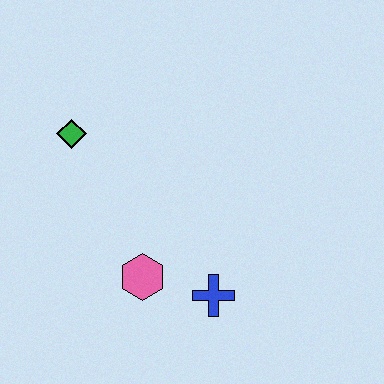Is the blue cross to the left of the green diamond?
No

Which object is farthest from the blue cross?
The green diamond is farthest from the blue cross.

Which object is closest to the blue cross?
The pink hexagon is closest to the blue cross.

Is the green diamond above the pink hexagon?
Yes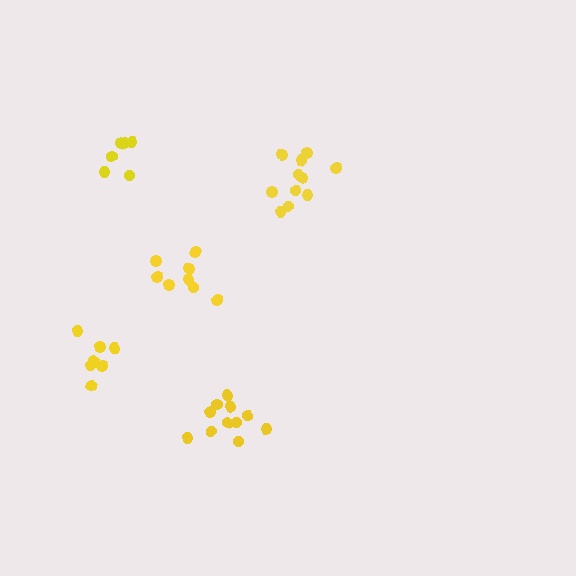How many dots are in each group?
Group 1: 11 dots, Group 2: 6 dots, Group 3: 11 dots, Group 4: 8 dots, Group 5: 7 dots (43 total).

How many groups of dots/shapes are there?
There are 5 groups.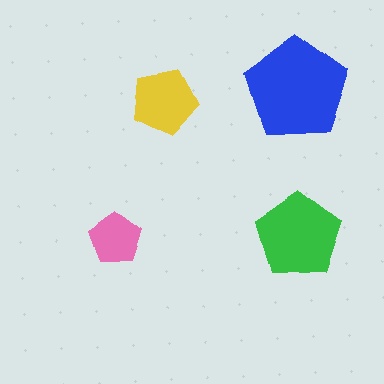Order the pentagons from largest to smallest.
the blue one, the green one, the yellow one, the pink one.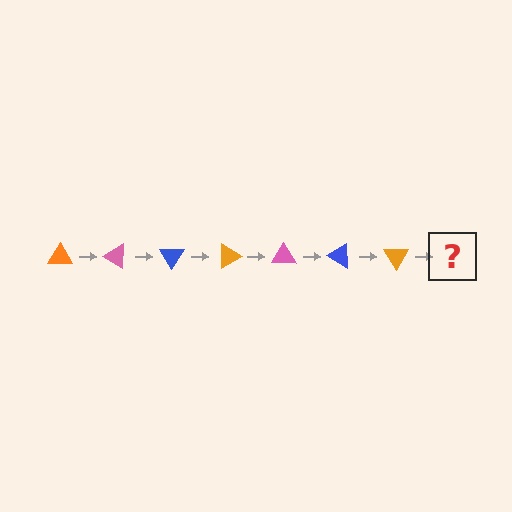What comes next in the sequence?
The next element should be a pink triangle, rotated 210 degrees from the start.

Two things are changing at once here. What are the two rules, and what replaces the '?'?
The two rules are that it rotates 30 degrees each step and the color cycles through orange, pink, and blue. The '?' should be a pink triangle, rotated 210 degrees from the start.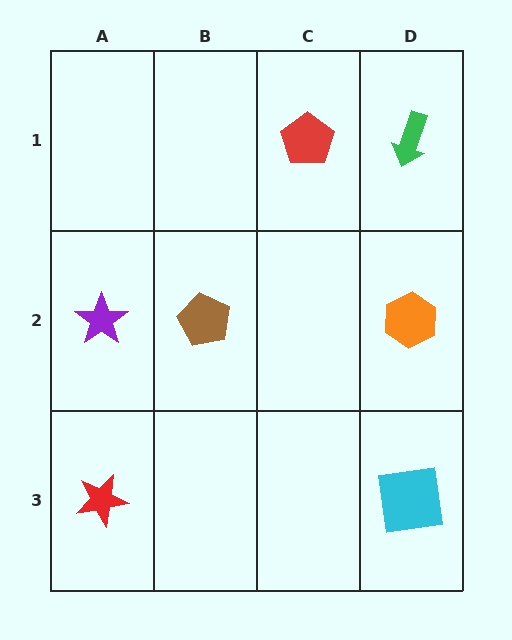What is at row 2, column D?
An orange hexagon.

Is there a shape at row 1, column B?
No, that cell is empty.